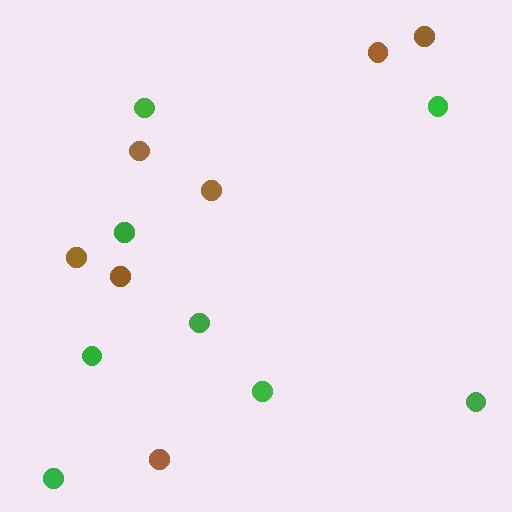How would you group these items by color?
There are 2 groups: one group of brown circles (7) and one group of green circles (8).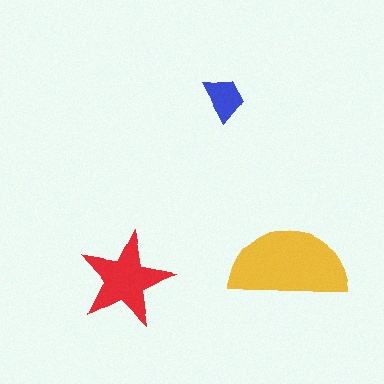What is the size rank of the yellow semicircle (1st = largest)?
1st.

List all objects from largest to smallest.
The yellow semicircle, the red star, the blue trapezoid.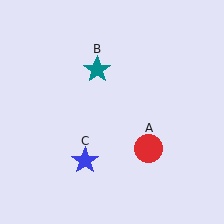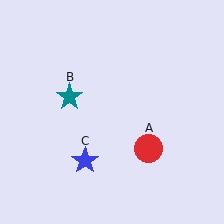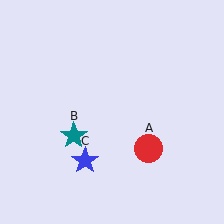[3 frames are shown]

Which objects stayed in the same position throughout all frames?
Red circle (object A) and blue star (object C) remained stationary.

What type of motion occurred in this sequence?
The teal star (object B) rotated counterclockwise around the center of the scene.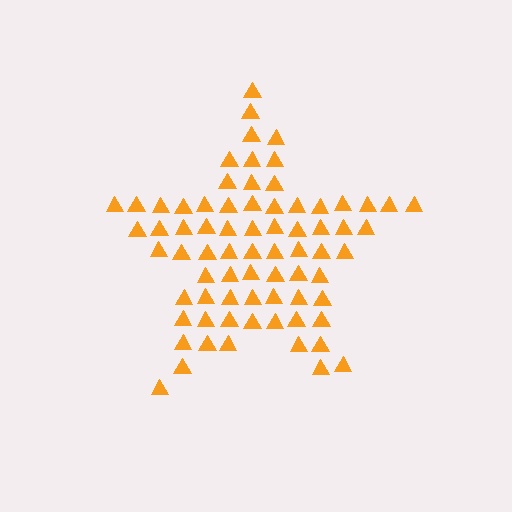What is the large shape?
The large shape is a star.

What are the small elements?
The small elements are triangles.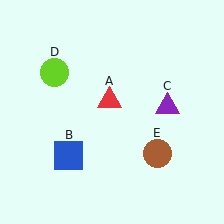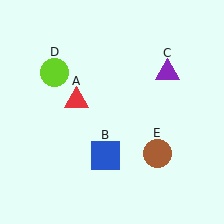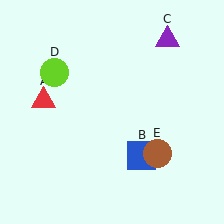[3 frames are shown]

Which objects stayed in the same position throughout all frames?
Lime circle (object D) and brown circle (object E) remained stationary.